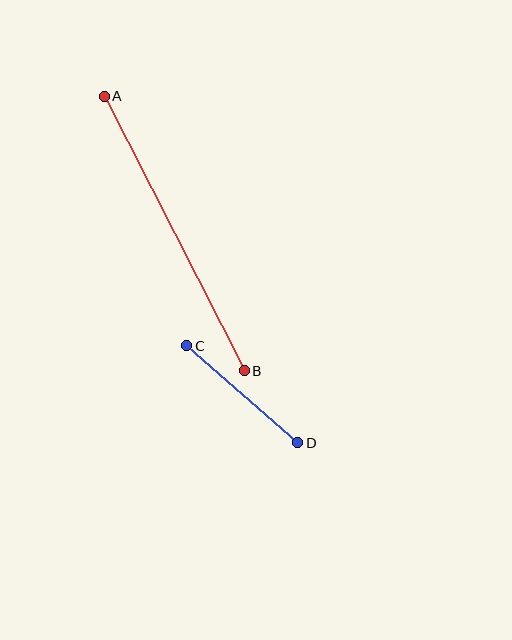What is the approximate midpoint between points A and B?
The midpoint is at approximately (174, 234) pixels.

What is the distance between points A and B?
The distance is approximately 308 pixels.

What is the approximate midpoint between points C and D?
The midpoint is at approximately (242, 394) pixels.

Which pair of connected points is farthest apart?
Points A and B are farthest apart.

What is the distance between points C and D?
The distance is approximately 147 pixels.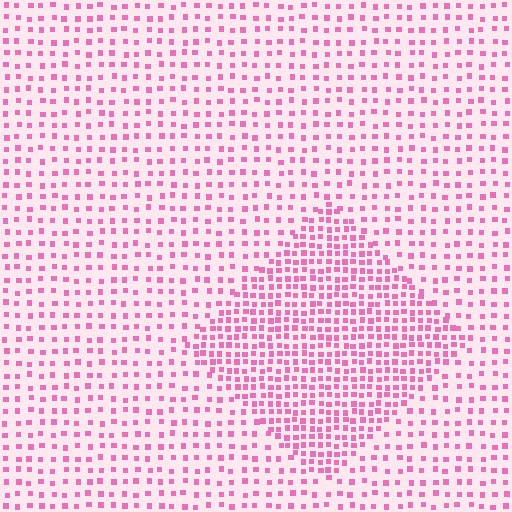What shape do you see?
I see a diamond.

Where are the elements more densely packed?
The elements are more densely packed inside the diamond boundary.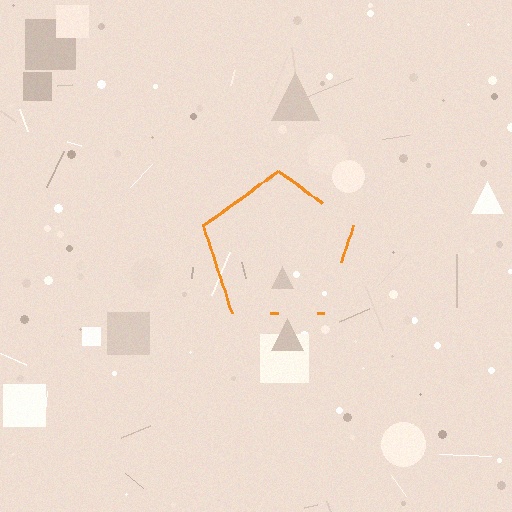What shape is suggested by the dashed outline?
The dashed outline suggests a pentagon.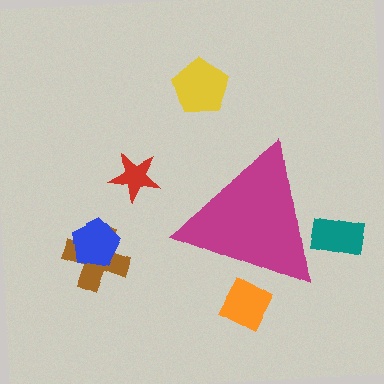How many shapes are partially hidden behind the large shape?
2 shapes are partially hidden.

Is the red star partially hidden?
No, the red star is fully visible.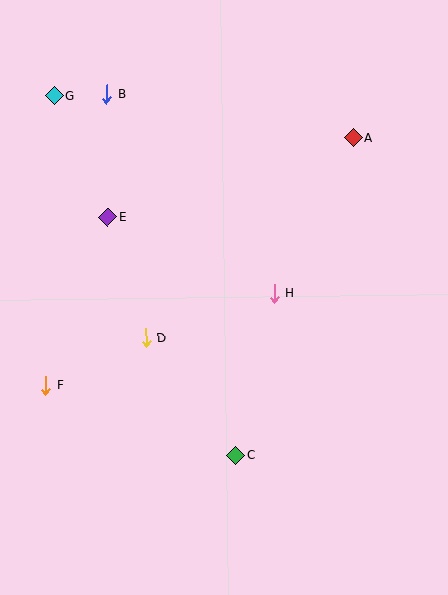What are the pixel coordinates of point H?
Point H is at (274, 294).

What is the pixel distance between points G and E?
The distance between G and E is 132 pixels.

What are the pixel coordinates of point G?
Point G is at (55, 96).